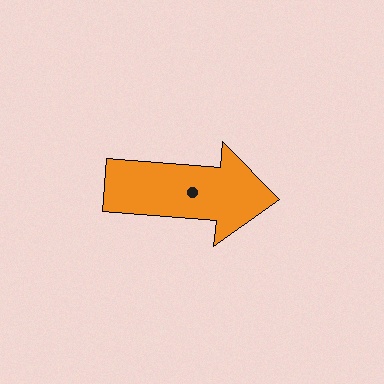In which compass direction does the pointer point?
East.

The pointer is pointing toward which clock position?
Roughly 3 o'clock.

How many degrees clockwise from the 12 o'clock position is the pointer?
Approximately 95 degrees.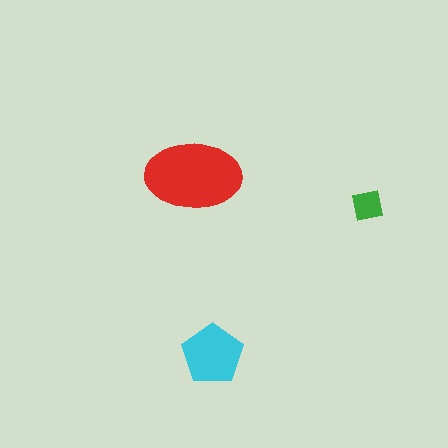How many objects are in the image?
There are 3 objects in the image.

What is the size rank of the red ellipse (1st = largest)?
1st.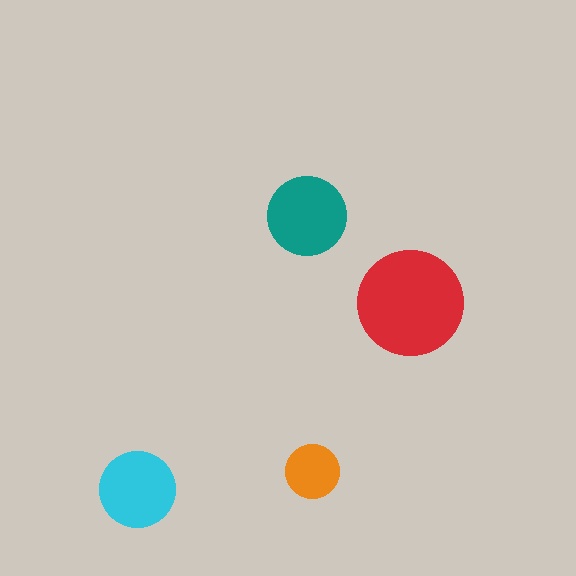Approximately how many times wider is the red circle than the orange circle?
About 2 times wider.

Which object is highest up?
The teal circle is topmost.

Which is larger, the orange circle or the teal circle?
The teal one.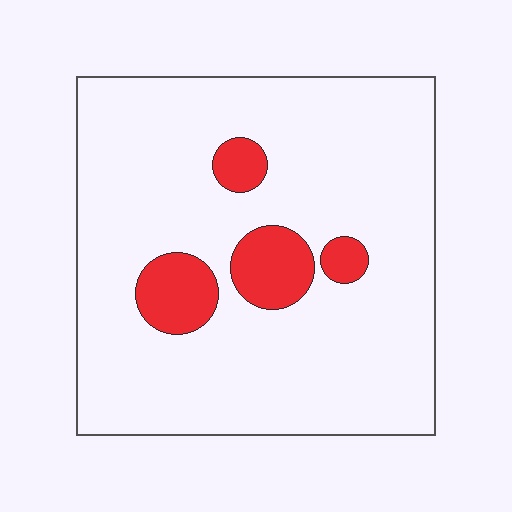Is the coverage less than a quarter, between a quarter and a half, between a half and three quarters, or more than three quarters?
Less than a quarter.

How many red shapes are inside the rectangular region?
4.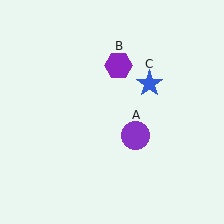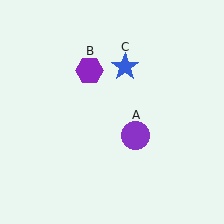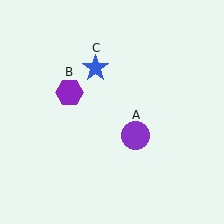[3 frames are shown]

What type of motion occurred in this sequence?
The purple hexagon (object B), blue star (object C) rotated counterclockwise around the center of the scene.